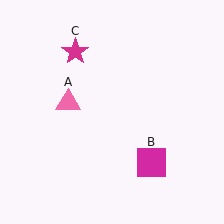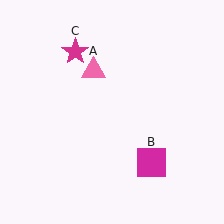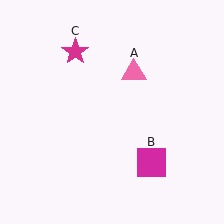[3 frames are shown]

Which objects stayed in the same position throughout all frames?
Magenta square (object B) and magenta star (object C) remained stationary.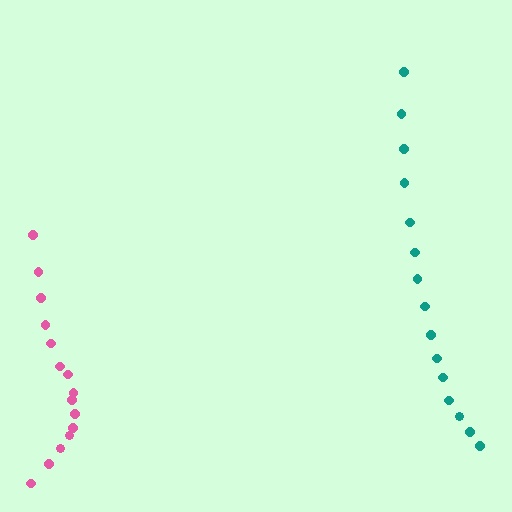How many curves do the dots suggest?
There are 2 distinct paths.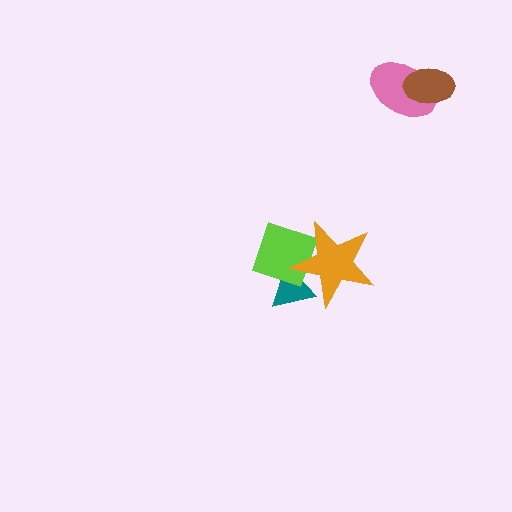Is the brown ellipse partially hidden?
No, no other shape covers it.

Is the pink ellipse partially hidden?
Yes, it is partially covered by another shape.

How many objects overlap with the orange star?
2 objects overlap with the orange star.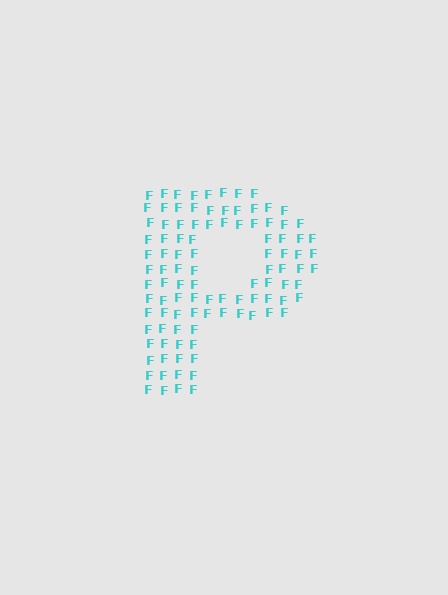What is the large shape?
The large shape is the letter P.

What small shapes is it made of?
It is made of small letter F's.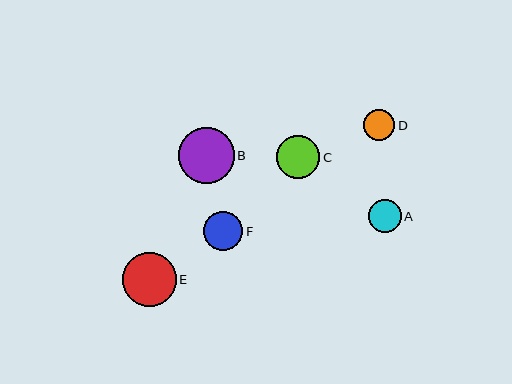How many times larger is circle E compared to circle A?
Circle E is approximately 1.6 times the size of circle A.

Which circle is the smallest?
Circle D is the smallest with a size of approximately 32 pixels.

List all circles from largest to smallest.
From largest to smallest: B, E, C, F, A, D.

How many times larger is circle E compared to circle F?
Circle E is approximately 1.4 times the size of circle F.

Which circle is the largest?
Circle B is the largest with a size of approximately 56 pixels.